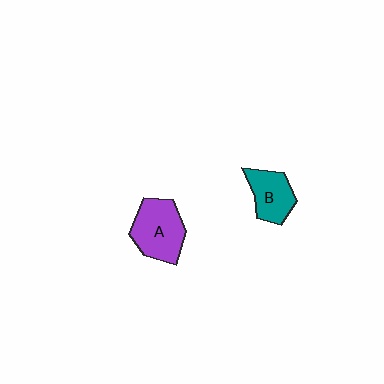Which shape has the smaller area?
Shape B (teal).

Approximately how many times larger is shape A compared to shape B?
Approximately 1.4 times.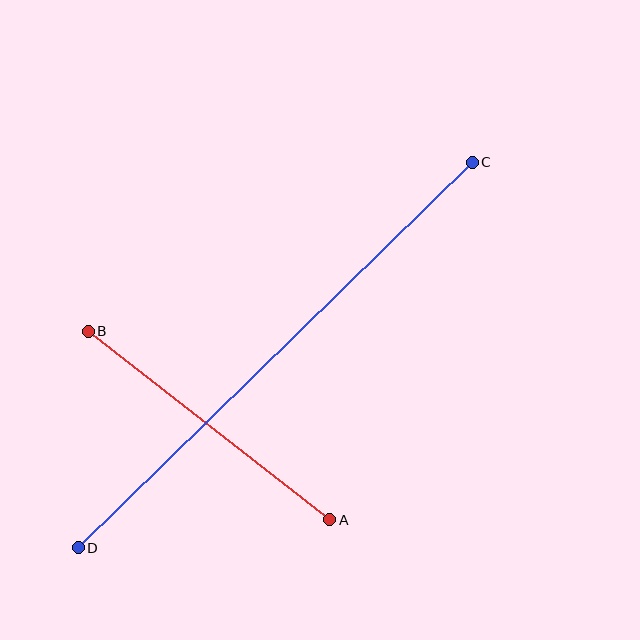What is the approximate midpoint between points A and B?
The midpoint is at approximately (209, 426) pixels.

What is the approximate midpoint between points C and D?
The midpoint is at approximately (275, 355) pixels.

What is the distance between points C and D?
The distance is approximately 551 pixels.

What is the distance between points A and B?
The distance is approximately 306 pixels.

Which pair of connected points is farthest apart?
Points C and D are farthest apart.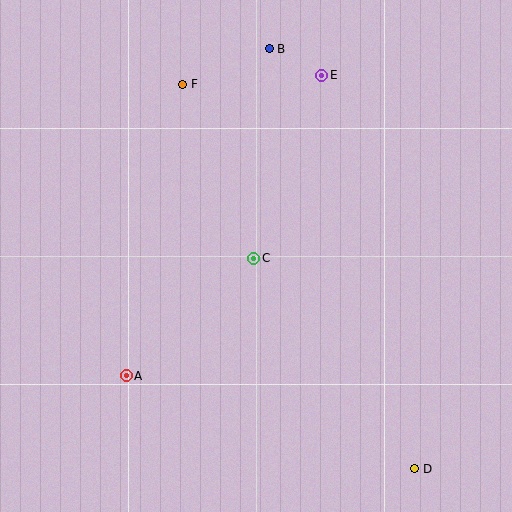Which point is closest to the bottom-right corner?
Point D is closest to the bottom-right corner.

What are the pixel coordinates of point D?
Point D is at (415, 469).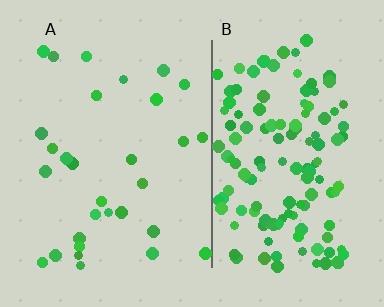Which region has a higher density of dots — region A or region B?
B (the right).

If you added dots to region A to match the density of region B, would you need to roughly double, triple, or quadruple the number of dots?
Approximately quadruple.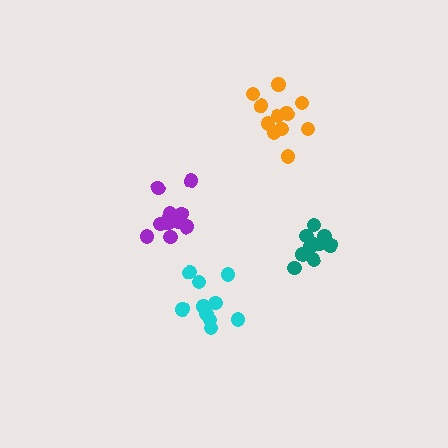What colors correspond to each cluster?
The clusters are colored: teal, cyan, orange, purple.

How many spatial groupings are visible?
There are 4 spatial groupings.